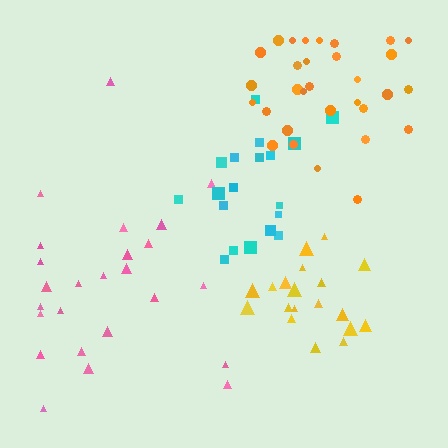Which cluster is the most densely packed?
Yellow.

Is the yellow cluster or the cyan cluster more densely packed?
Yellow.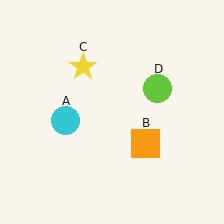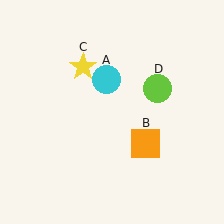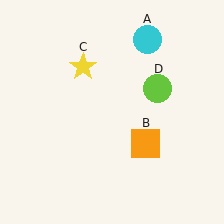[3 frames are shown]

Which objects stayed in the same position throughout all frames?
Orange square (object B) and yellow star (object C) and lime circle (object D) remained stationary.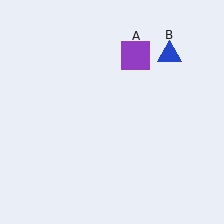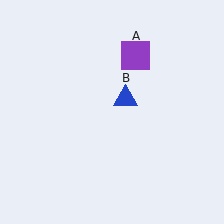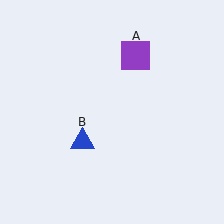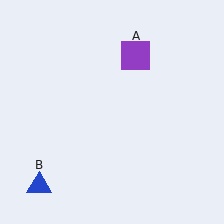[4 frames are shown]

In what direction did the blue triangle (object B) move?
The blue triangle (object B) moved down and to the left.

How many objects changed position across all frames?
1 object changed position: blue triangle (object B).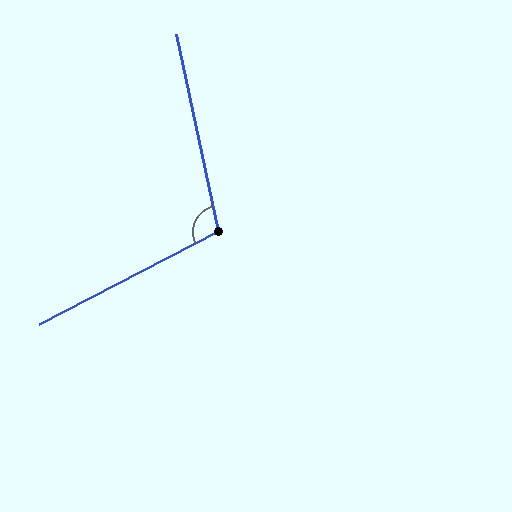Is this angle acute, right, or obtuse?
It is obtuse.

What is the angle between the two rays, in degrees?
Approximately 105 degrees.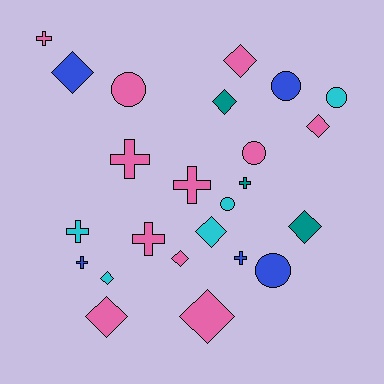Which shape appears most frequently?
Diamond, with 10 objects.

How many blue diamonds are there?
There is 1 blue diamond.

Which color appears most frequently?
Pink, with 11 objects.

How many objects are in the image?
There are 24 objects.